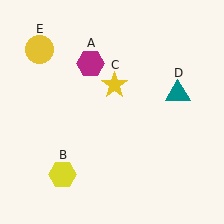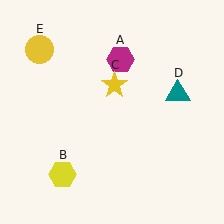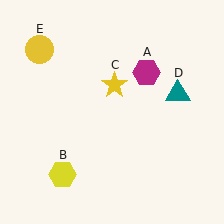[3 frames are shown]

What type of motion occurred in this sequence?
The magenta hexagon (object A) rotated clockwise around the center of the scene.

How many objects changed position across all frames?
1 object changed position: magenta hexagon (object A).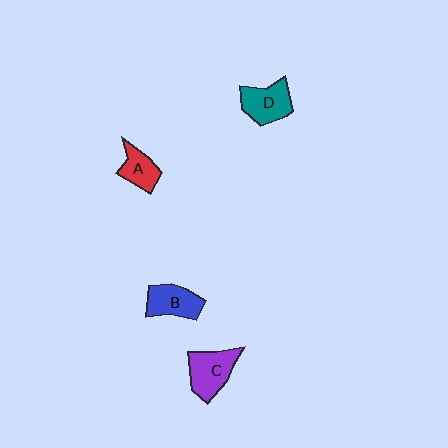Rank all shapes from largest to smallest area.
From largest to smallest: C (purple), D (teal), B (blue), A (red).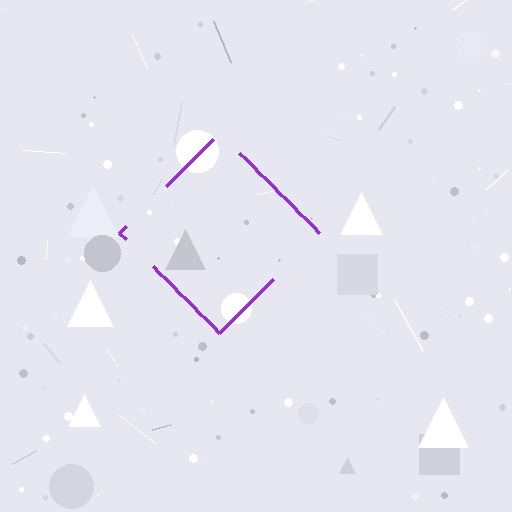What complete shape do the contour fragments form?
The contour fragments form a diamond.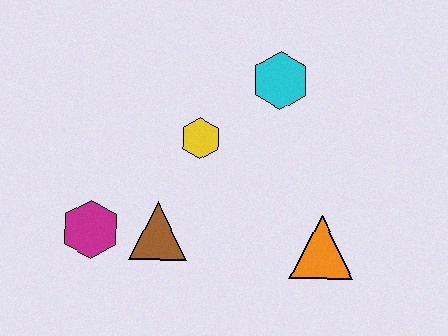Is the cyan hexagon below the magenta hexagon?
No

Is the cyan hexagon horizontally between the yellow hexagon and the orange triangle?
Yes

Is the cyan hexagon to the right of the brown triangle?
Yes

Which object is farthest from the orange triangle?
The magenta hexagon is farthest from the orange triangle.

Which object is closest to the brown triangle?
The magenta hexagon is closest to the brown triangle.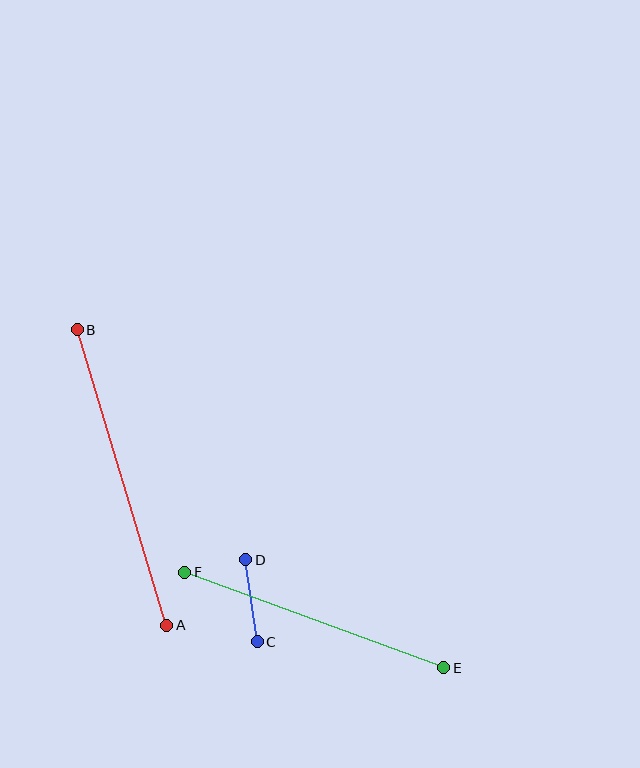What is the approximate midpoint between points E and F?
The midpoint is at approximately (314, 620) pixels.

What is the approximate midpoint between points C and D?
The midpoint is at approximately (252, 601) pixels.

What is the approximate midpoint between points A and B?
The midpoint is at approximately (122, 477) pixels.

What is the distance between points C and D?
The distance is approximately 83 pixels.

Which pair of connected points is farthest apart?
Points A and B are farthest apart.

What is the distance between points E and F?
The distance is approximately 276 pixels.